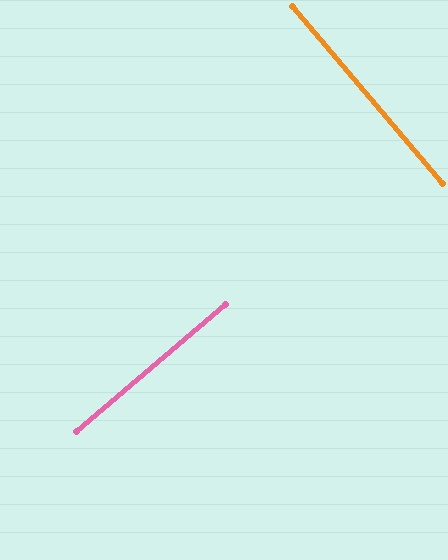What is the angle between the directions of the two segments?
Approximately 90 degrees.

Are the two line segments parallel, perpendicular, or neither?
Perpendicular — they meet at approximately 90°.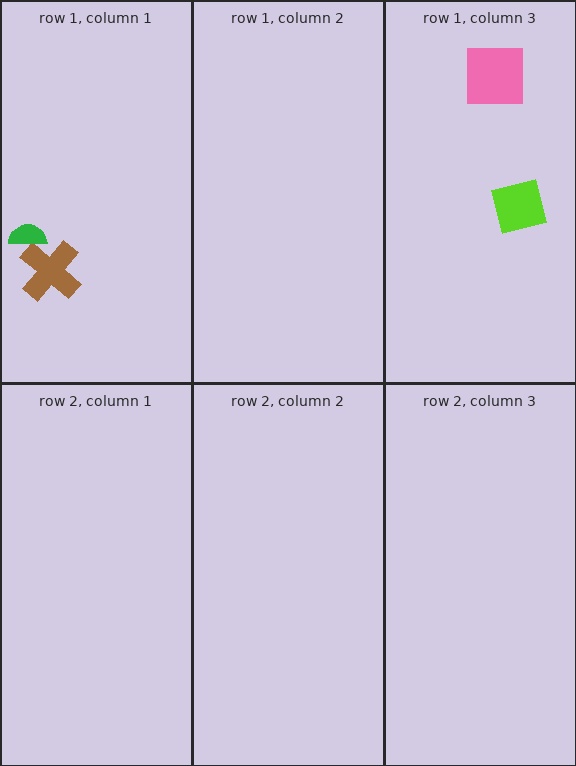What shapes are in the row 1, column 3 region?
The pink square, the lime square.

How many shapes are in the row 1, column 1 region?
2.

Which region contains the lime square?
The row 1, column 3 region.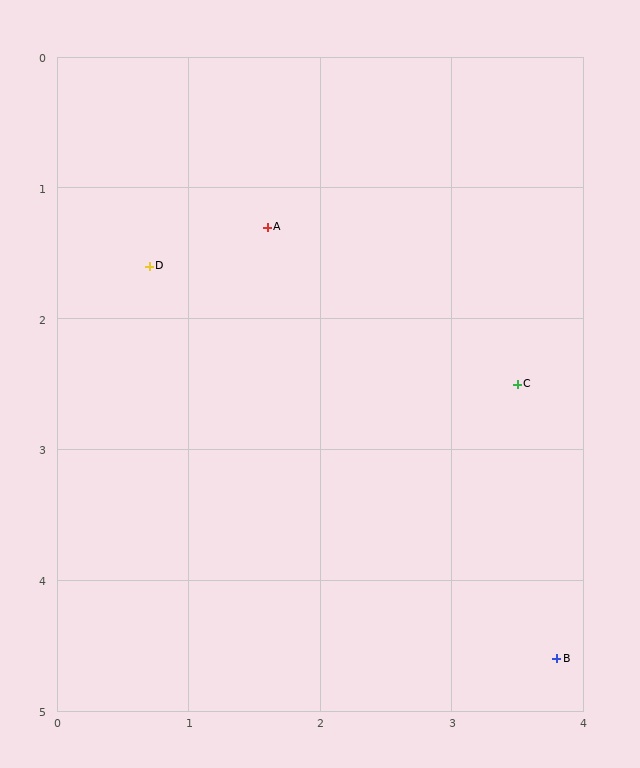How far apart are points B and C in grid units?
Points B and C are about 2.1 grid units apart.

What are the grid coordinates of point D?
Point D is at approximately (0.7, 1.6).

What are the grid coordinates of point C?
Point C is at approximately (3.5, 2.5).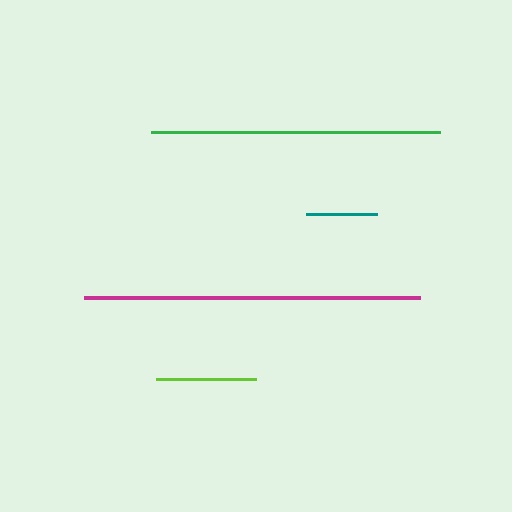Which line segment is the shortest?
The teal line is the shortest at approximately 71 pixels.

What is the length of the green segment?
The green segment is approximately 289 pixels long.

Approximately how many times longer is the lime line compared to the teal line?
The lime line is approximately 1.4 times the length of the teal line.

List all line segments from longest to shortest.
From longest to shortest: magenta, green, lime, teal.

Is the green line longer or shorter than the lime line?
The green line is longer than the lime line.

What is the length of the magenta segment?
The magenta segment is approximately 336 pixels long.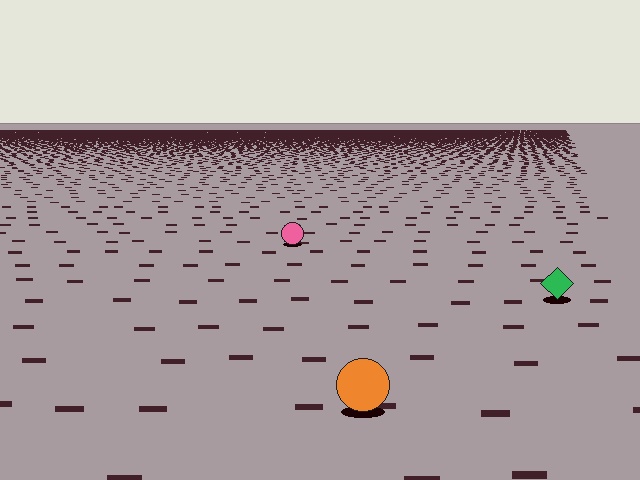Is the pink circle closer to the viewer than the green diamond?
No. The green diamond is closer — you can tell from the texture gradient: the ground texture is coarser near it.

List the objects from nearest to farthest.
From nearest to farthest: the orange circle, the green diamond, the pink circle.